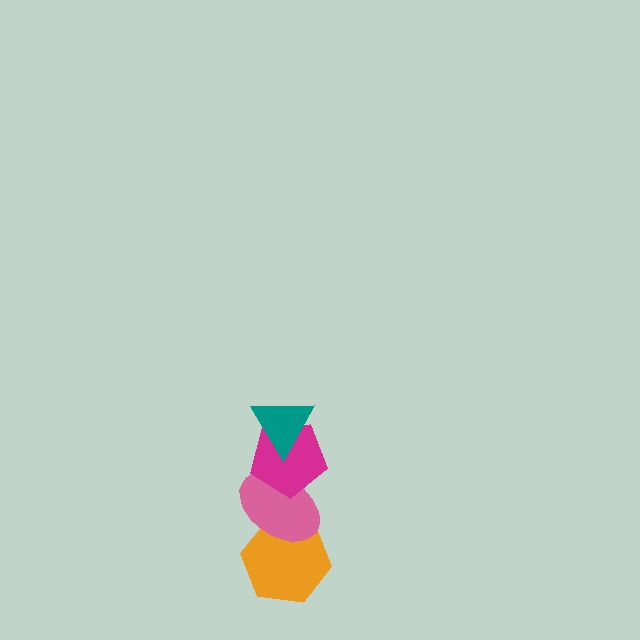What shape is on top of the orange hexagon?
The pink ellipse is on top of the orange hexagon.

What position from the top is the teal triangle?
The teal triangle is 1st from the top.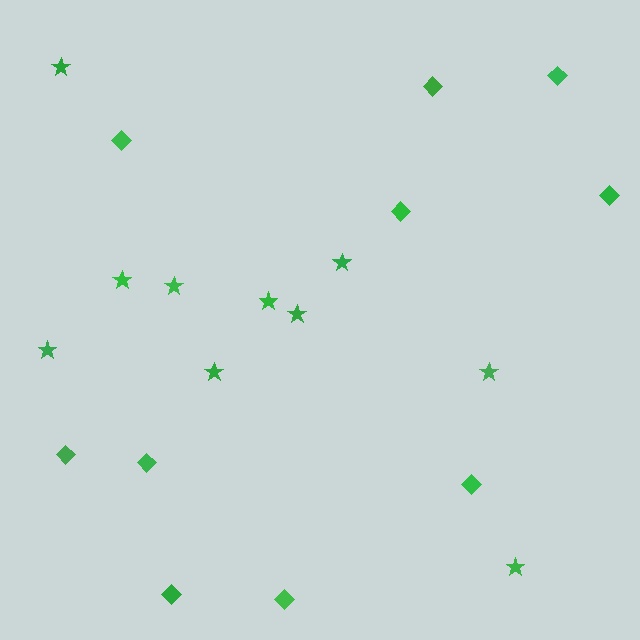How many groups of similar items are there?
There are 2 groups: one group of stars (10) and one group of diamonds (10).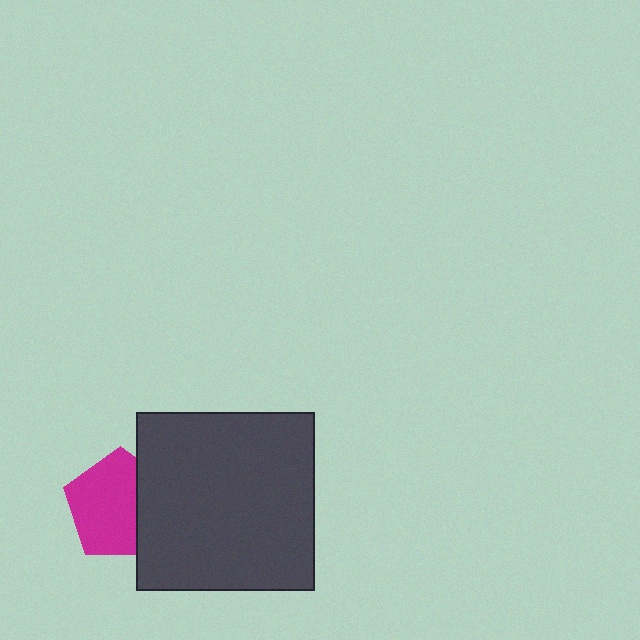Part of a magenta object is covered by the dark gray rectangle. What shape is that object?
It is a pentagon.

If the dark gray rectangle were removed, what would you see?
You would see the complete magenta pentagon.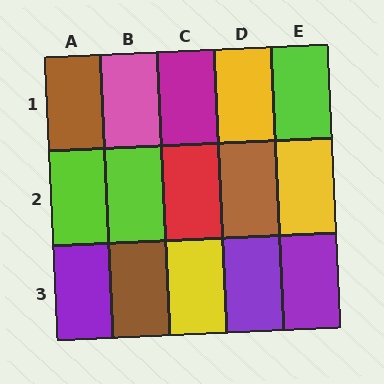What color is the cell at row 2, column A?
Lime.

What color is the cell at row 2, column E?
Yellow.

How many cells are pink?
1 cell is pink.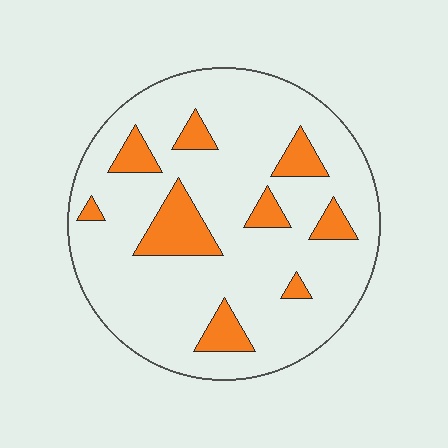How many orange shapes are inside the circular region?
9.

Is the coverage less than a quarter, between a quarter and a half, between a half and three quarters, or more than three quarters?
Less than a quarter.